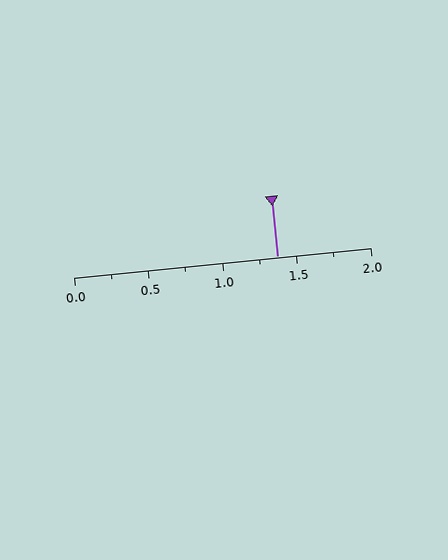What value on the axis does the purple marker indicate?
The marker indicates approximately 1.38.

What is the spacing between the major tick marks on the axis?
The major ticks are spaced 0.5 apart.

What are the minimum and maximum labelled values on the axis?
The axis runs from 0.0 to 2.0.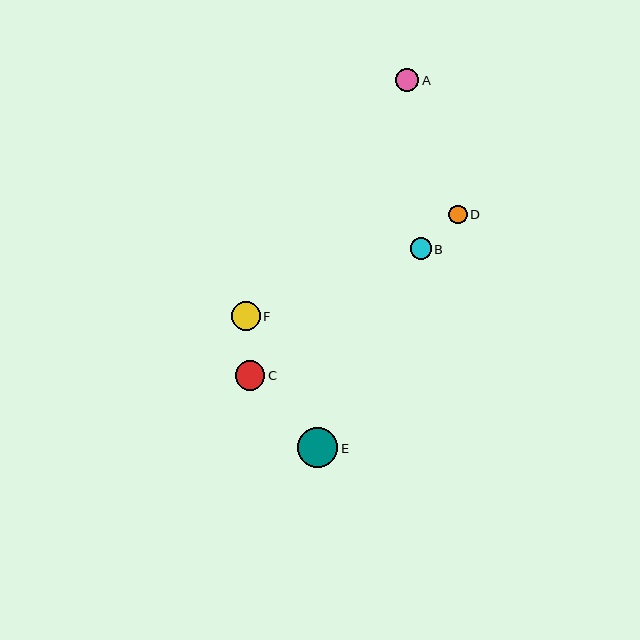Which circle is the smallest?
Circle D is the smallest with a size of approximately 19 pixels.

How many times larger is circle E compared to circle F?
Circle E is approximately 1.4 times the size of circle F.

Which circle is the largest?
Circle E is the largest with a size of approximately 40 pixels.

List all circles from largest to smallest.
From largest to smallest: E, C, F, A, B, D.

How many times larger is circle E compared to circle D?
Circle E is approximately 2.1 times the size of circle D.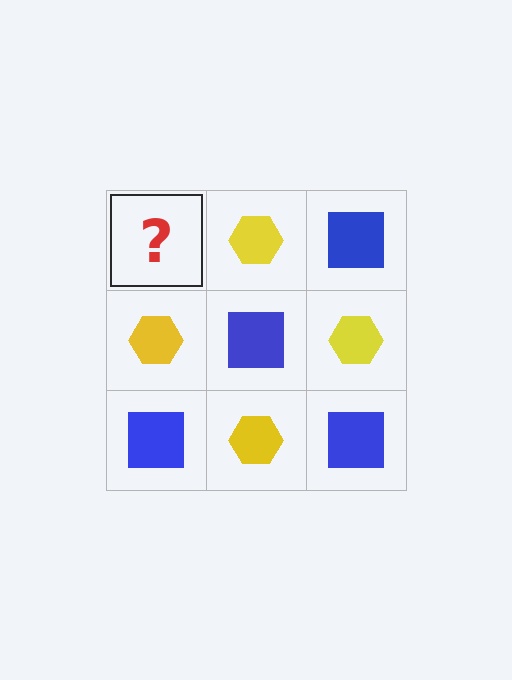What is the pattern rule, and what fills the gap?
The rule is that it alternates blue square and yellow hexagon in a checkerboard pattern. The gap should be filled with a blue square.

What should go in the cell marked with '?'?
The missing cell should contain a blue square.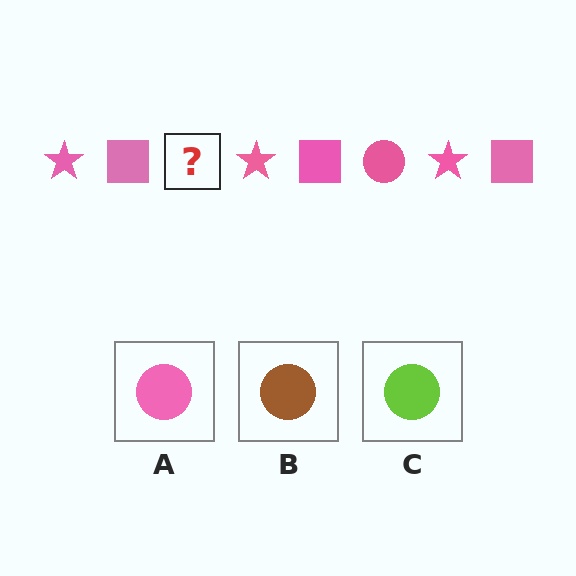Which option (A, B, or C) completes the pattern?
A.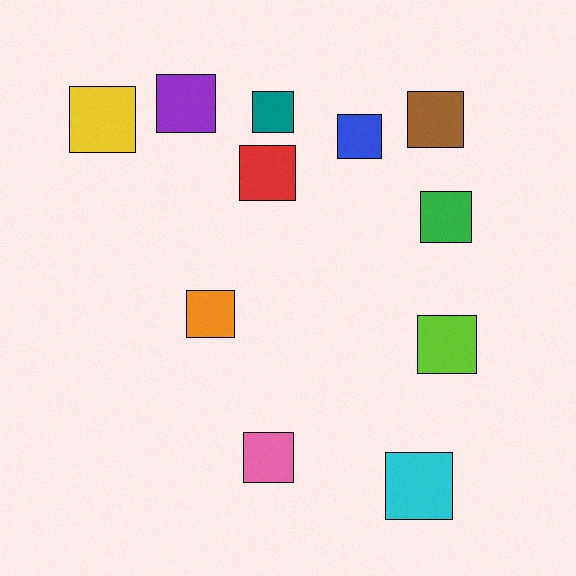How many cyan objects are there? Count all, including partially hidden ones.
There is 1 cyan object.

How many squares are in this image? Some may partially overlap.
There are 11 squares.